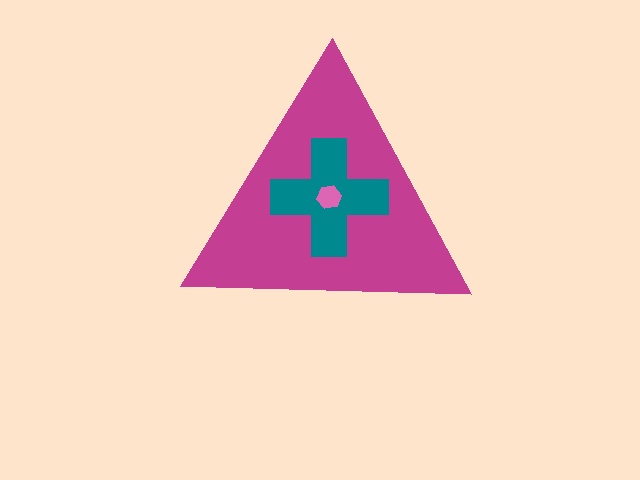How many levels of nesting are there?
3.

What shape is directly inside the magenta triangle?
The teal cross.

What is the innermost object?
The pink hexagon.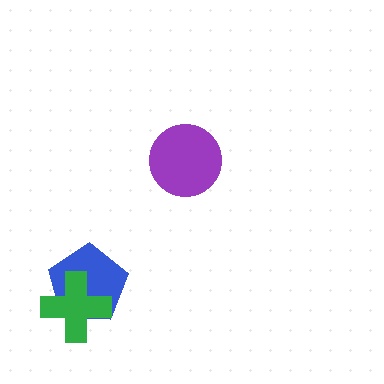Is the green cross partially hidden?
No, no other shape covers it.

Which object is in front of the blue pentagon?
The green cross is in front of the blue pentagon.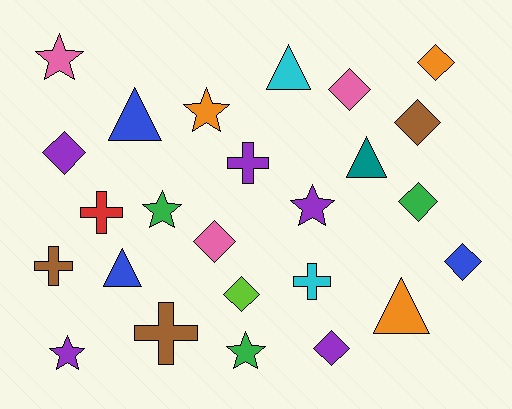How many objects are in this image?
There are 25 objects.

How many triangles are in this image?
There are 5 triangles.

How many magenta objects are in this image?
There are no magenta objects.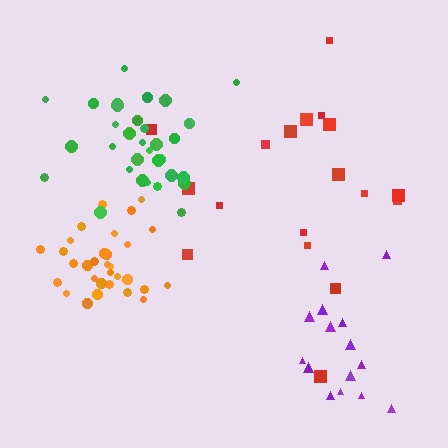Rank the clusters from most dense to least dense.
orange, green, purple, red.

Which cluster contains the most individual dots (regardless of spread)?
Green (33).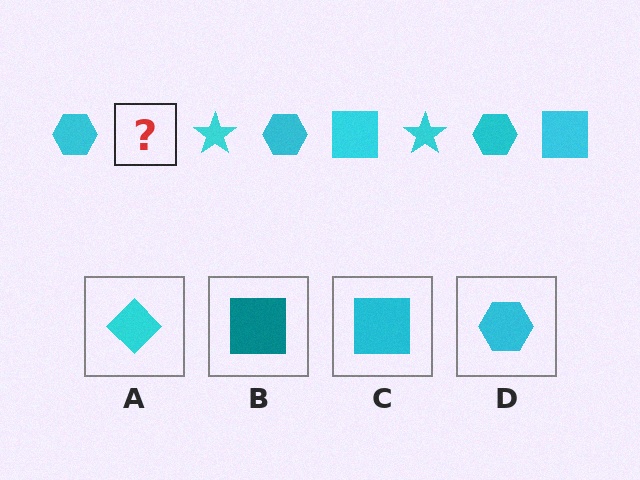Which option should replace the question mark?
Option C.